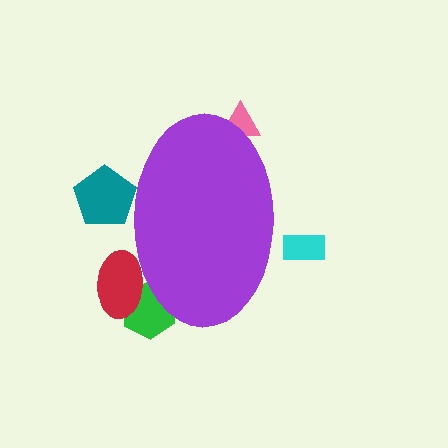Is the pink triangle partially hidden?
Yes, the pink triangle is partially hidden behind the purple ellipse.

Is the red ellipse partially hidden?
Yes, the red ellipse is partially hidden behind the purple ellipse.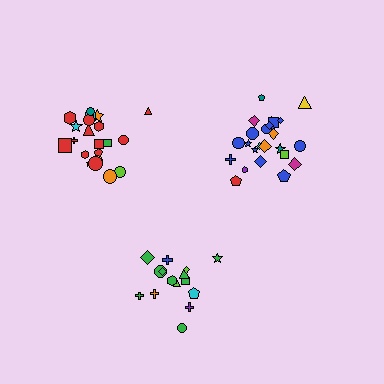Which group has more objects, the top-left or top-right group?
The top-right group.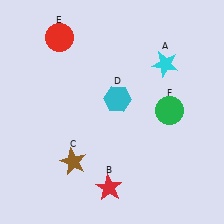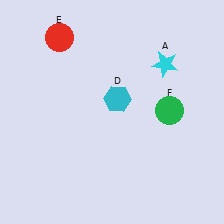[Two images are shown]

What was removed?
The brown star (C), the red star (B) were removed in Image 2.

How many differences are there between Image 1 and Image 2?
There are 2 differences between the two images.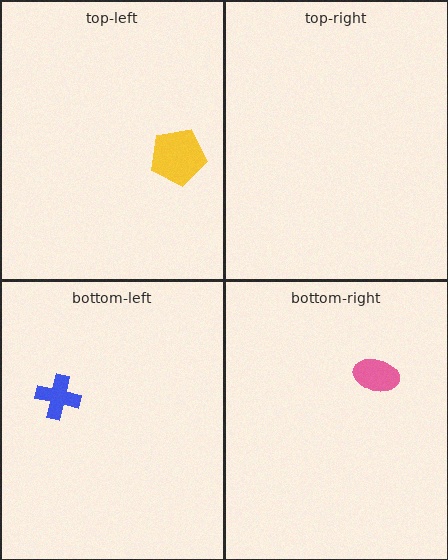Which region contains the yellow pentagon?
The top-left region.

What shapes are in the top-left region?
The yellow pentagon.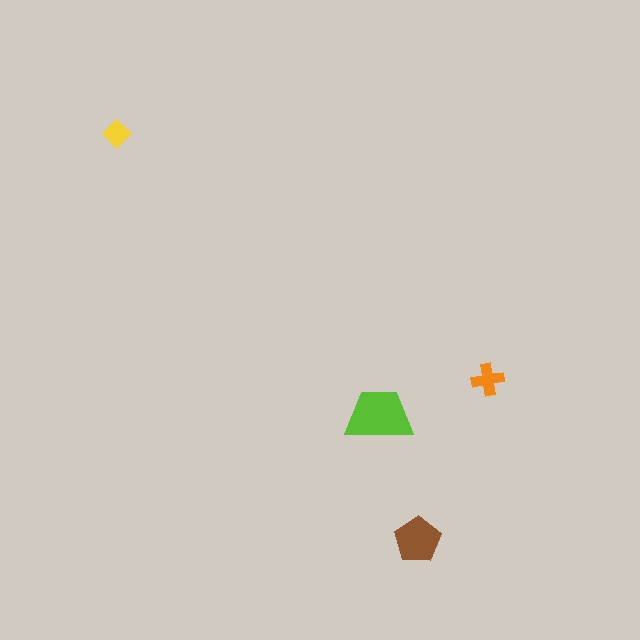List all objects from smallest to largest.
The yellow diamond, the orange cross, the brown pentagon, the lime trapezoid.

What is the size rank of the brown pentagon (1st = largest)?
2nd.